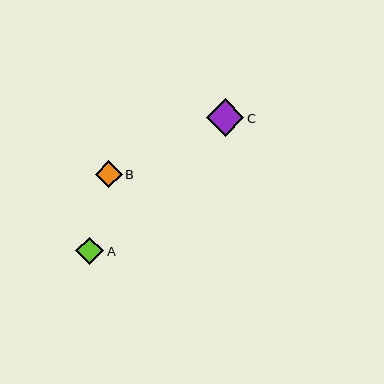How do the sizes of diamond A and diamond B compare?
Diamond A and diamond B are approximately the same size.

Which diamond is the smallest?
Diamond B is the smallest with a size of approximately 27 pixels.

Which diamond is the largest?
Diamond C is the largest with a size of approximately 38 pixels.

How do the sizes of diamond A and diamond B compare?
Diamond A and diamond B are approximately the same size.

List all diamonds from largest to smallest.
From largest to smallest: C, A, B.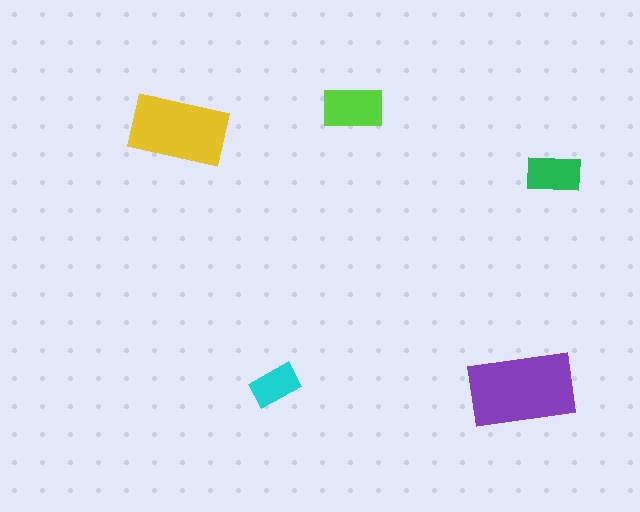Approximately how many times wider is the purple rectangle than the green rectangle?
About 2 times wider.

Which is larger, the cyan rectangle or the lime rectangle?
The lime one.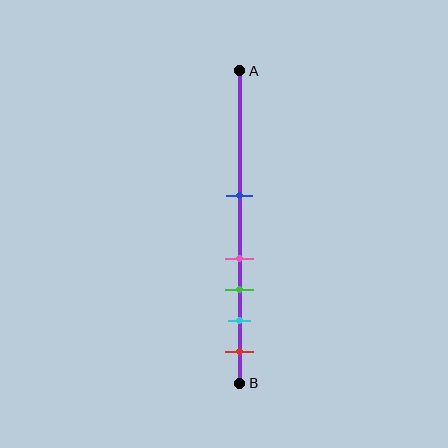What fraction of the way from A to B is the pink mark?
The pink mark is approximately 60% (0.6) of the way from A to B.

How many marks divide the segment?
There are 5 marks dividing the segment.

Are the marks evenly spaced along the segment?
No, the marks are not evenly spaced.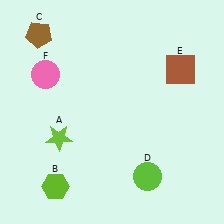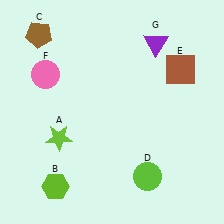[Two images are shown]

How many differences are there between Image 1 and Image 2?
There is 1 difference between the two images.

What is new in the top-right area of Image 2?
A purple triangle (G) was added in the top-right area of Image 2.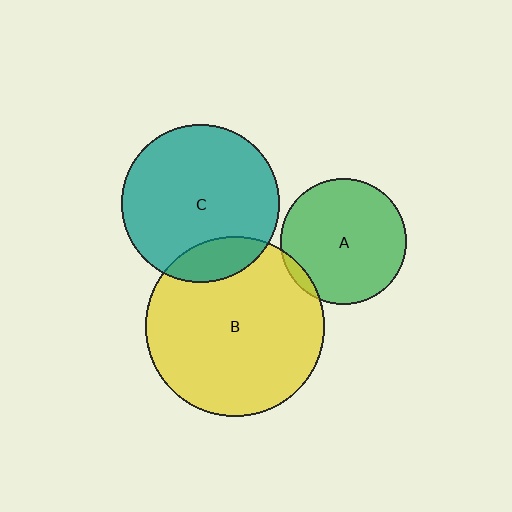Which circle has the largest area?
Circle B (yellow).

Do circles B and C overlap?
Yes.